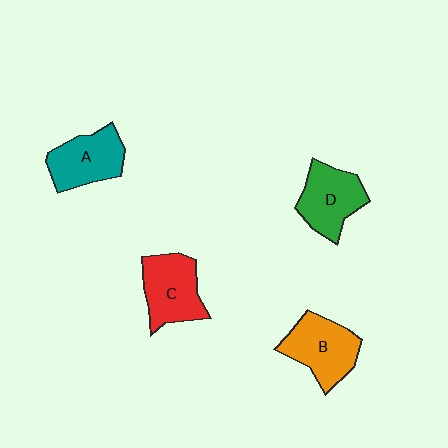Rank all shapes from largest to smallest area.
From largest to smallest: B (orange), C (red), D (green), A (teal).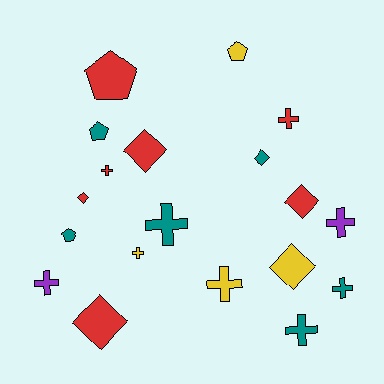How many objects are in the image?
There are 19 objects.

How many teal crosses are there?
There are 3 teal crosses.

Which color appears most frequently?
Red, with 7 objects.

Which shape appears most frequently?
Cross, with 9 objects.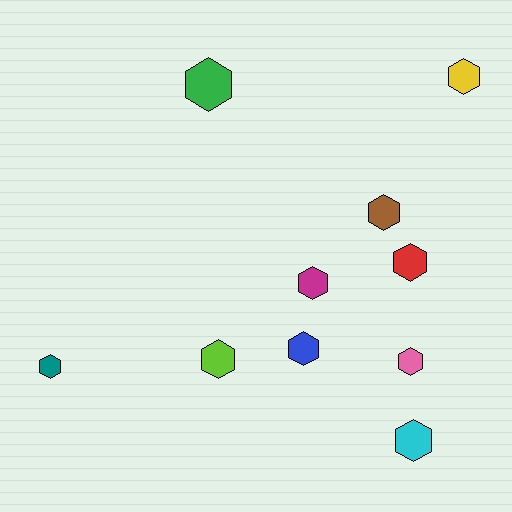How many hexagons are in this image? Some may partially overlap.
There are 10 hexagons.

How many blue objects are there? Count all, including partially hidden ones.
There is 1 blue object.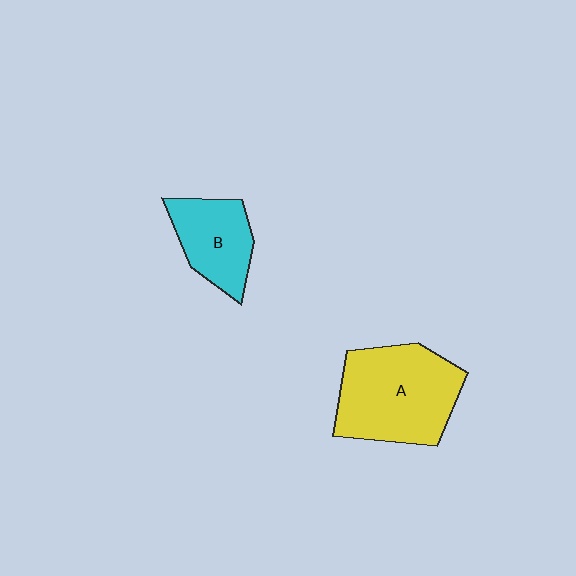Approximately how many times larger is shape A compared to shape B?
Approximately 1.7 times.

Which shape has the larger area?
Shape A (yellow).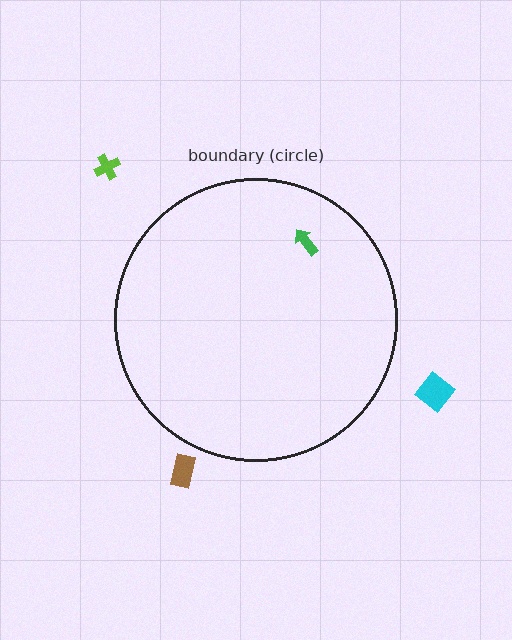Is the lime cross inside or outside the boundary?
Outside.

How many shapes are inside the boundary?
1 inside, 3 outside.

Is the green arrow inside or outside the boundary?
Inside.